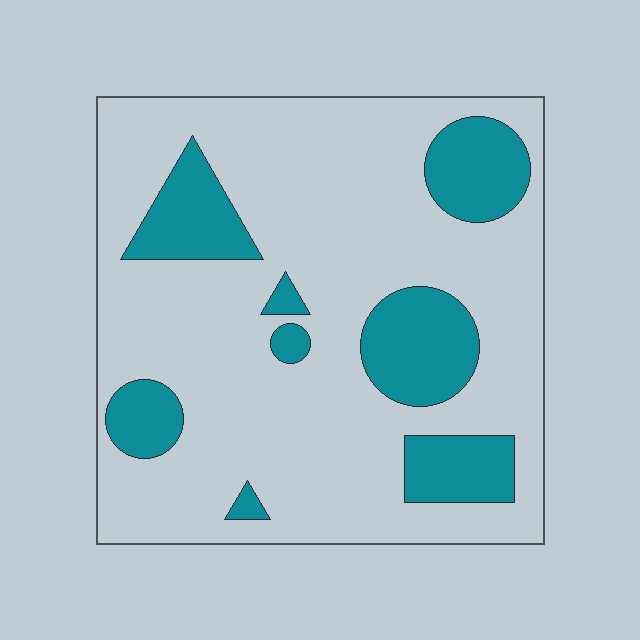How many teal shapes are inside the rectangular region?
8.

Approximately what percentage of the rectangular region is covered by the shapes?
Approximately 25%.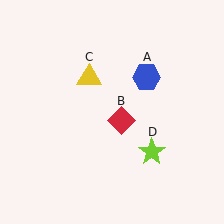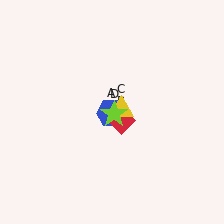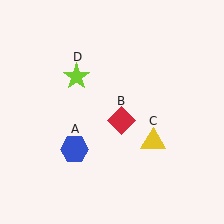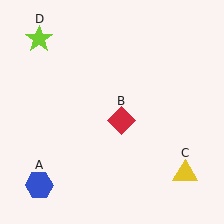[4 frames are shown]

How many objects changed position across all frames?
3 objects changed position: blue hexagon (object A), yellow triangle (object C), lime star (object D).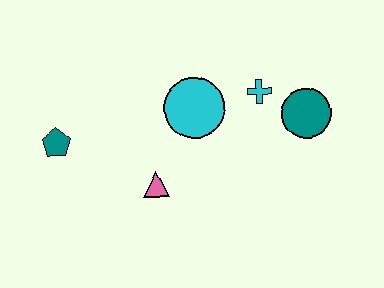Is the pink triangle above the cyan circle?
No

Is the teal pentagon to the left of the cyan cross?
Yes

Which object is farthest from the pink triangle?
The teal circle is farthest from the pink triangle.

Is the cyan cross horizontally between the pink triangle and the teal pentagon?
No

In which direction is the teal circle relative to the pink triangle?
The teal circle is to the right of the pink triangle.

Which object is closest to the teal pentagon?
The pink triangle is closest to the teal pentagon.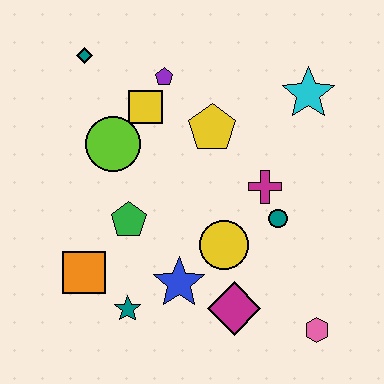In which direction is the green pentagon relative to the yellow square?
The green pentagon is below the yellow square.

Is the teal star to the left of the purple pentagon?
Yes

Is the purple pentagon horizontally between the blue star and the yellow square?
Yes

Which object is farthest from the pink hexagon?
The teal diamond is farthest from the pink hexagon.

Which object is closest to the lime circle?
The yellow square is closest to the lime circle.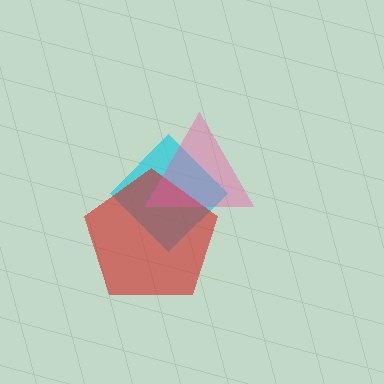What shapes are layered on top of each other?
The layered shapes are: a cyan diamond, a red pentagon, a pink triangle.